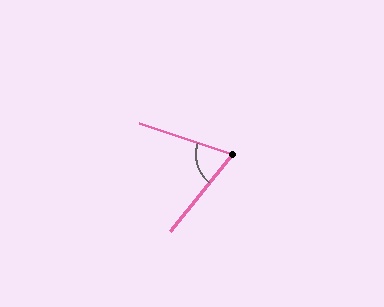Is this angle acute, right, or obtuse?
It is acute.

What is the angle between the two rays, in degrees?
Approximately 69 degrees.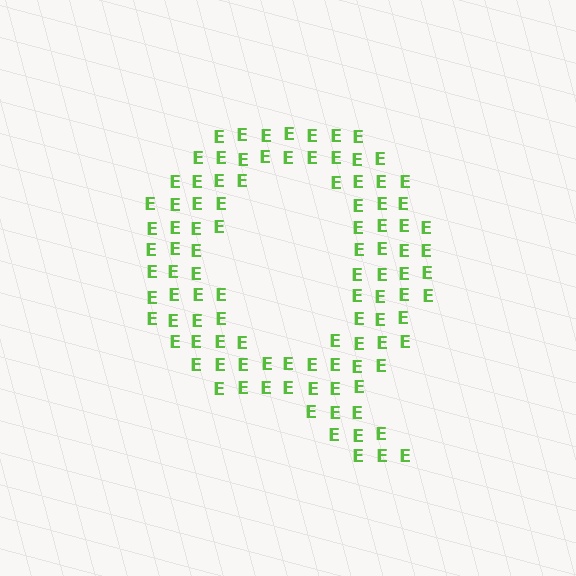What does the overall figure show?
The overall figure shows the letter Q.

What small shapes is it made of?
It is made of small letter E's.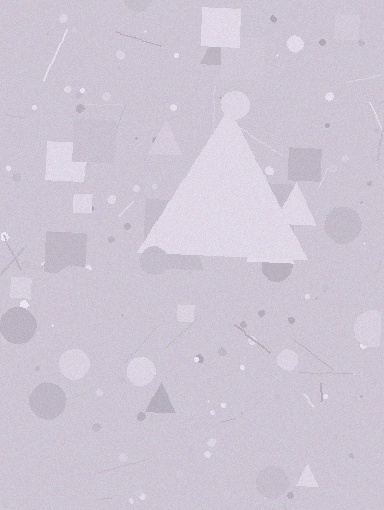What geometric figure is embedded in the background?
A triangle is embedded in the background.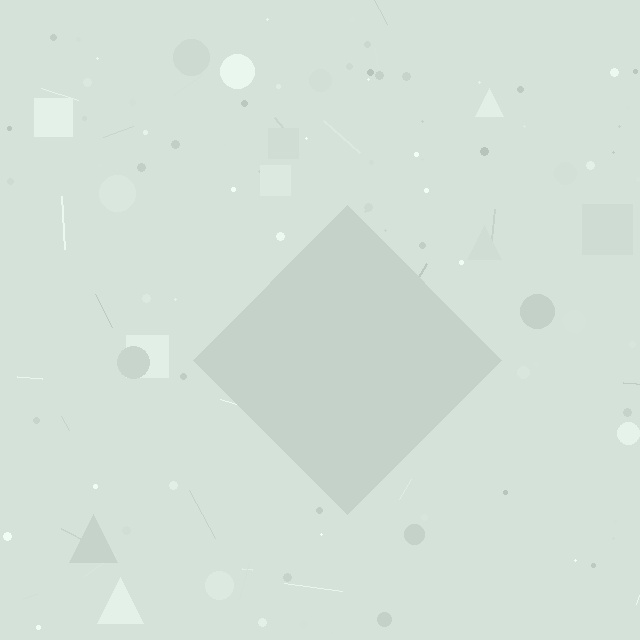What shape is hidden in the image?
A diamond is hidden in the image.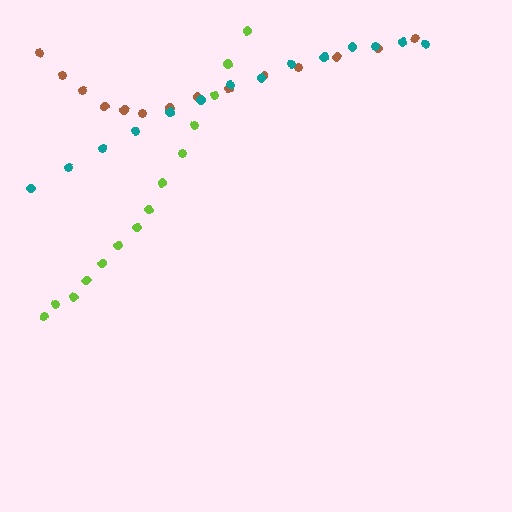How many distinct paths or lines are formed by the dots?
There are 3 distinct paths.